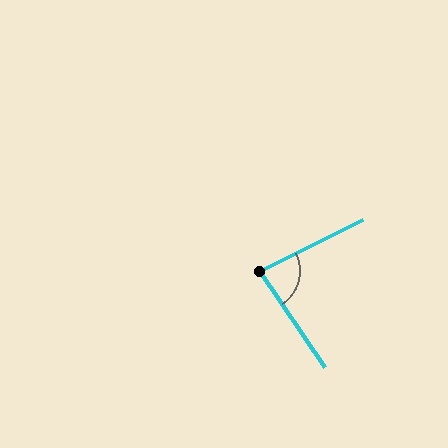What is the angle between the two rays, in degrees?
Approximately 83 degrees.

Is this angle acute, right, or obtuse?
It is acute.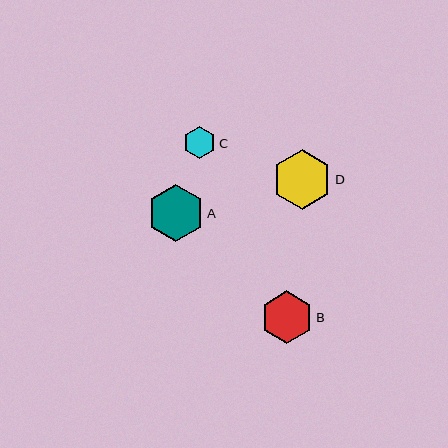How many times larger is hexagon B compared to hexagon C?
Hexagon B is approximately 1.7 times the size of hexagon C.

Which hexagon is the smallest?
Hexagon C is the smallest with a size of approximately 32 pixels.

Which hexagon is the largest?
Hexagon D is the largest with a size of approximately 60 pixels.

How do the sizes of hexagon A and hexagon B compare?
Hexagon A and hexagon B are approximately the same size.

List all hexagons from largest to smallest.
From largest to smallest: D, A, B, C.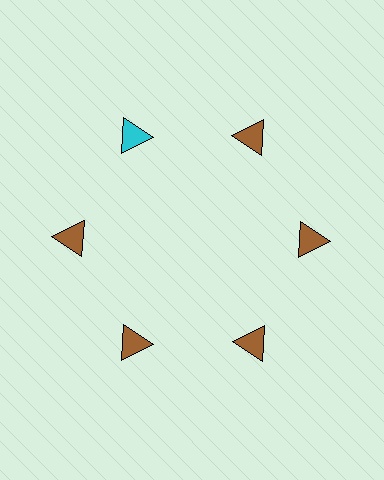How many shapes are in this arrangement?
There are 6 shapes arranged in a ring pattern.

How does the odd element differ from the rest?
It has a different color: cyan instead of brown.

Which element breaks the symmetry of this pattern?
The cyan triangle at roughly the 11 o'clock position breaks the symmetry. All other shapes are brown triangles.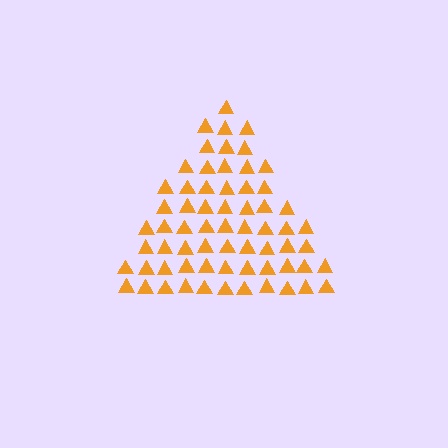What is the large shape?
The large shape is a triangle.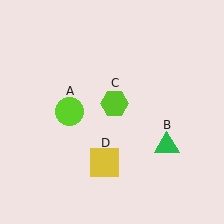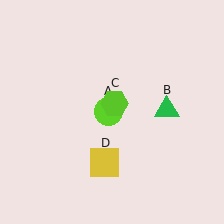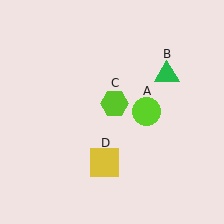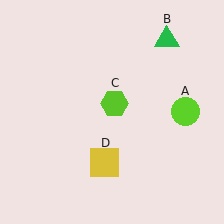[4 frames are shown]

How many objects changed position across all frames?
2 objects changed position: lime circle (object A), green triangle (object B).